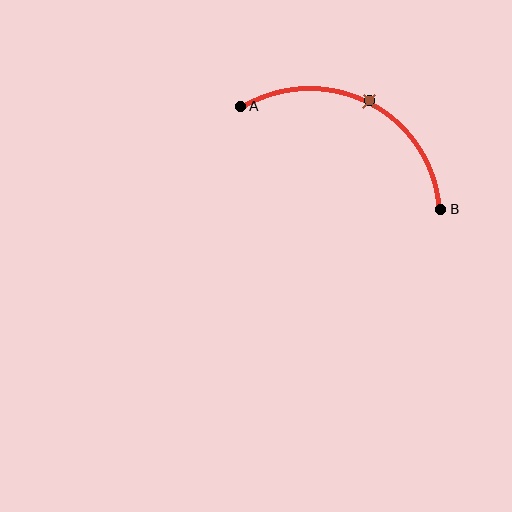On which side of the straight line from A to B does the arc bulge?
The arc bulges above the straight line connecting A and B.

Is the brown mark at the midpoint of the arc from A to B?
Yes. The brown mark lies on the arc at equal arc-length from both A and B — it is the arc midpoint.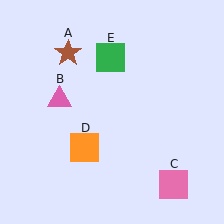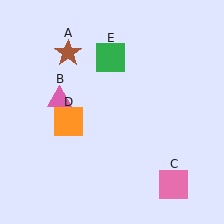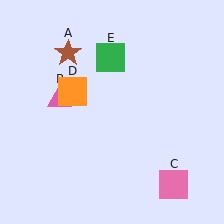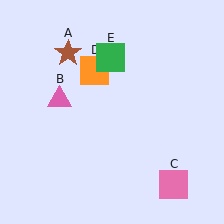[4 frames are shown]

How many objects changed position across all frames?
1 object changed position: orange square (object D).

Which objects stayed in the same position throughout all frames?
Brown star (object A) and pink triangle (object B) and pink square (object C) and green square (object E) remained stationary.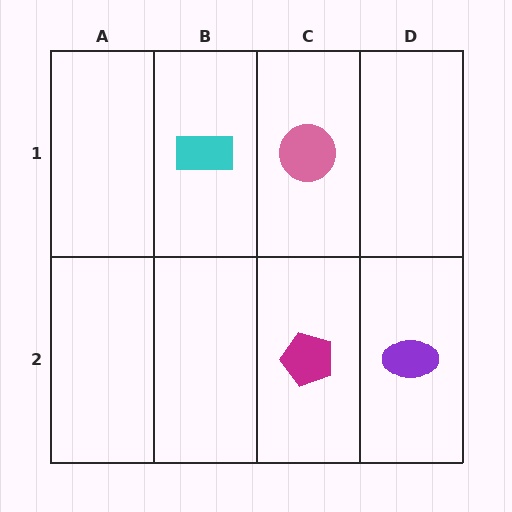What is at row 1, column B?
A cyan rectangle.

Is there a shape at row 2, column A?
No, that cell is empty.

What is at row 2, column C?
A magenta pentagon.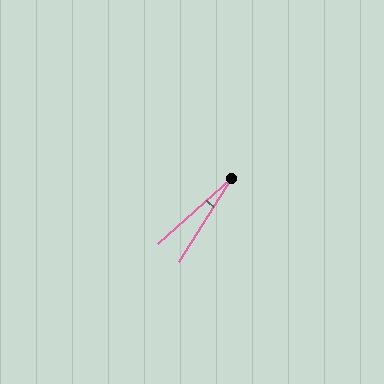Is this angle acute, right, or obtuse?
It is acute.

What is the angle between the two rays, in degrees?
Approximately 16 degrees.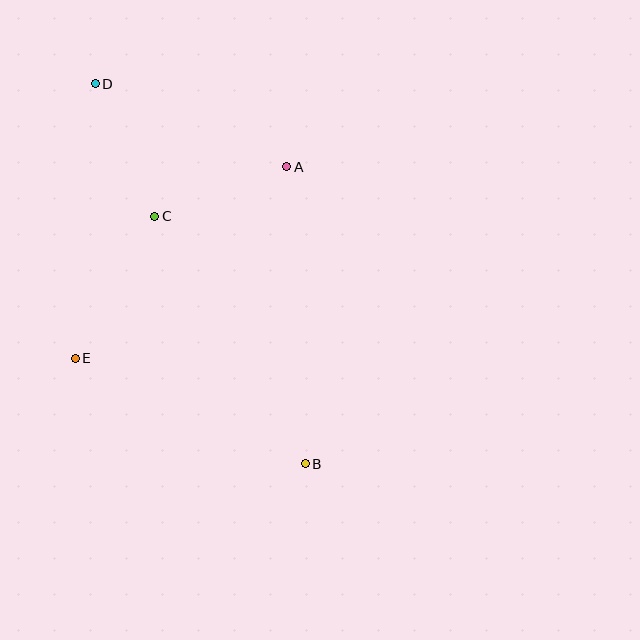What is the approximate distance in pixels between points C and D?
The distance between C and D is approximately 145 pixels.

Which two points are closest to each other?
Points A and C are closest to each other.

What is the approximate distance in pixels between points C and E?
The distance between C and E is approximately 163 pixels.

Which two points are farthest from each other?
Points B and D are farthest from each other.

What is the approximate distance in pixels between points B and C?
The distance between B and C is approximately 290 pixels.